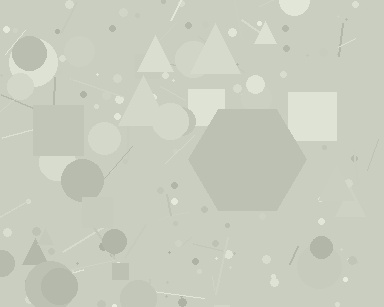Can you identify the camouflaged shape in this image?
The camouflaged shape is a hexagon.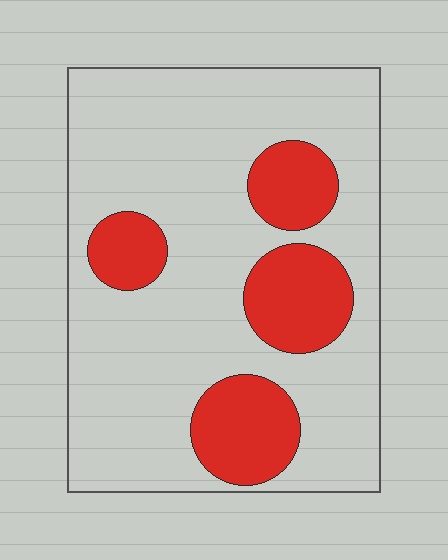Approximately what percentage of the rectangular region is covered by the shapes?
Approximately 25%.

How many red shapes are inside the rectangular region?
4.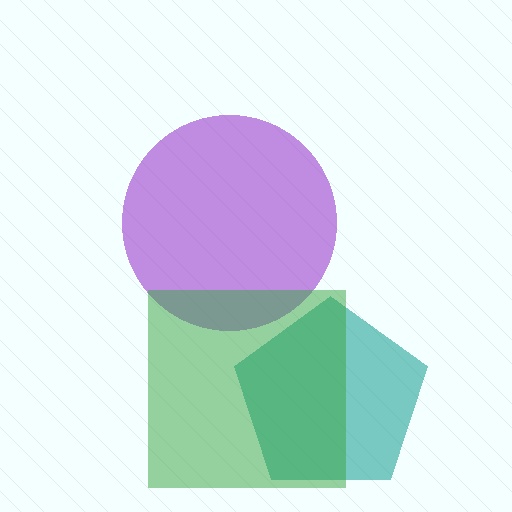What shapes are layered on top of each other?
The layered shapes are: a purple circle, a teal pentagon, a green square.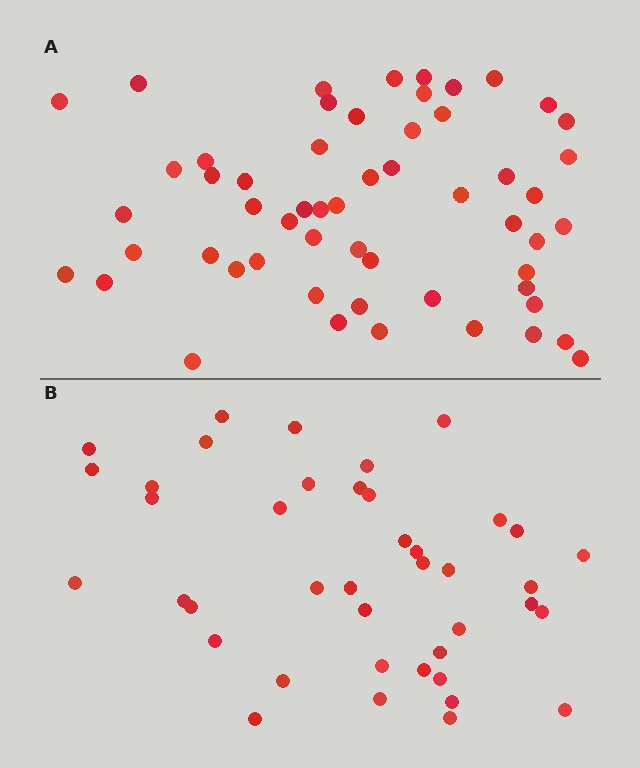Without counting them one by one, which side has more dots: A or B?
Region A (the top region) has more dots.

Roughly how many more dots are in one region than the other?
Region A has approximately 15 more dots than region B.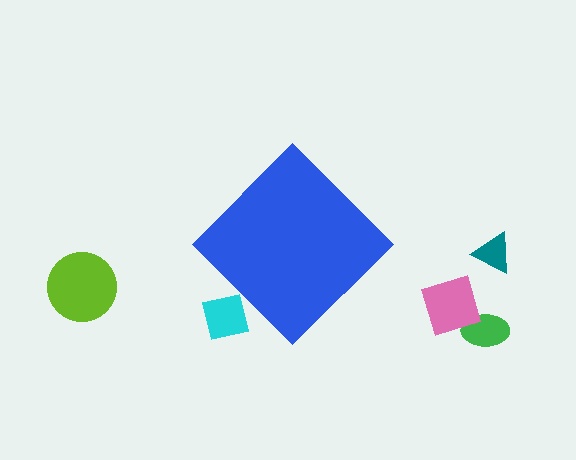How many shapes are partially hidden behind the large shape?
1 shape is partially hidden.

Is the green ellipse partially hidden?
No, the green ellipse is fully visible.